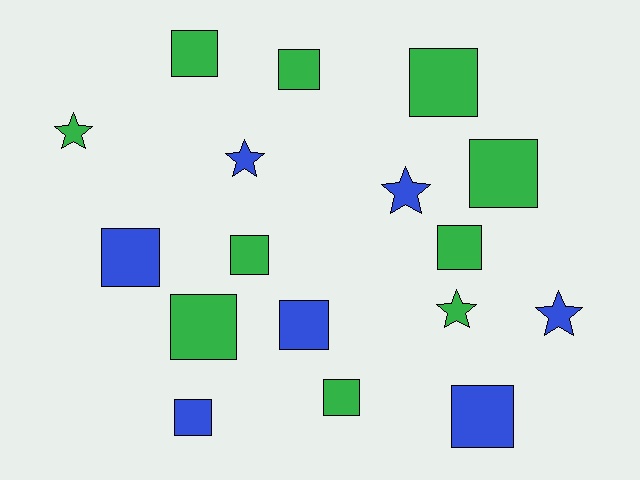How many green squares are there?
There are 8 green squares.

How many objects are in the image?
There are 17 objects.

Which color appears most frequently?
Green, with 10 objects.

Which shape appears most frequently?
Square, with 12 objects.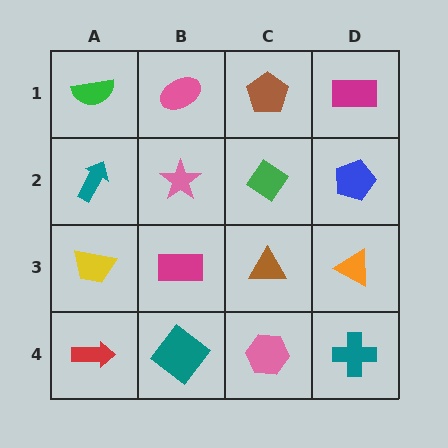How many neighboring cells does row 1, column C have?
3.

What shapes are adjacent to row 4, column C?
A brown triangle (row 3, column C), a teal diamond (row 4, column B), a teal cross (row 4, column D).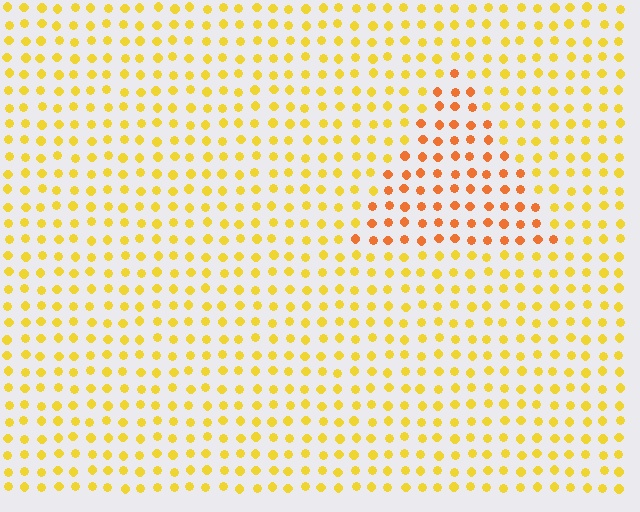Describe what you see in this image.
The image is filled with small yellow elements in a uniform arrangement. A triangle-shaped region is visible where the elements are tinted to a slightly different hue, forming a subtle color boundary.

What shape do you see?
I see a triangle.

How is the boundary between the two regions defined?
The boundary is defined purely by a slight shift in hue (about 32 degrees). Spacing, size, and orientation are identical on both sides.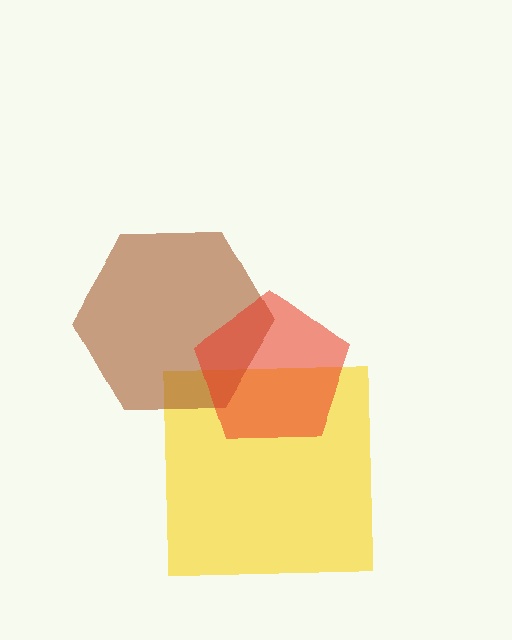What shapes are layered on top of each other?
The layered shapes are: a yellow square, a brown hexagon, a red pentagon.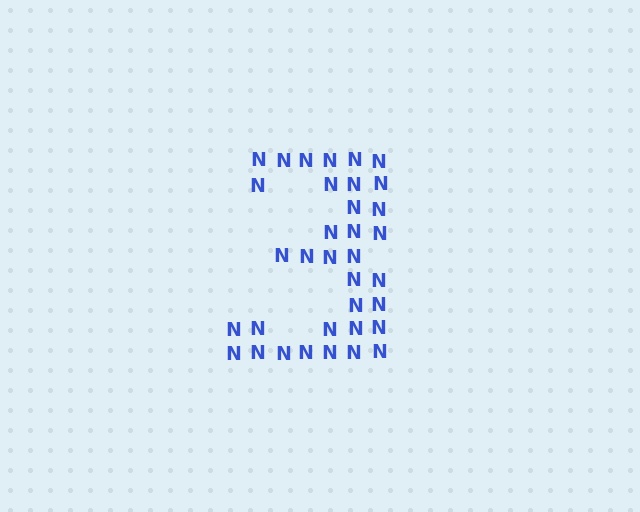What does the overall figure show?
The overall figure shows the digit 3.